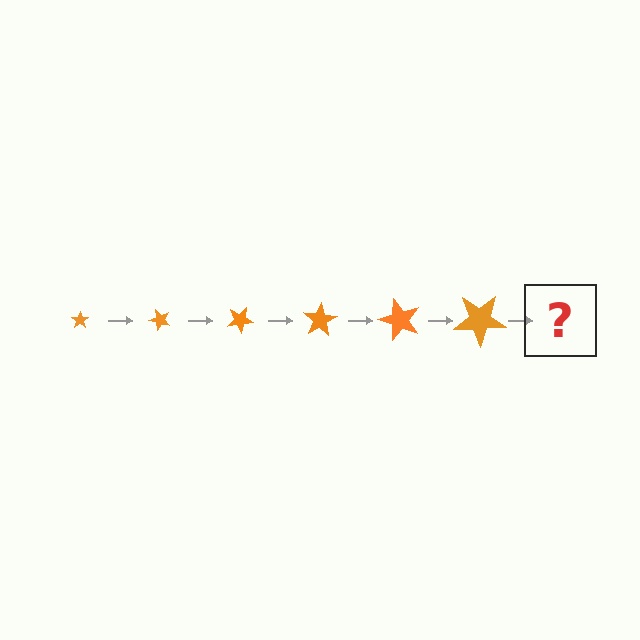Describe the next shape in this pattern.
It should be a star, larger than the previous one and rotated 300 degrees from the start.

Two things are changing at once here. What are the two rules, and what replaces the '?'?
The two rules are that the star grows larger each step and it rotates 50 degrees each step. The '?' should be a star, larger than the previous one and rotated 300 degrees from the start.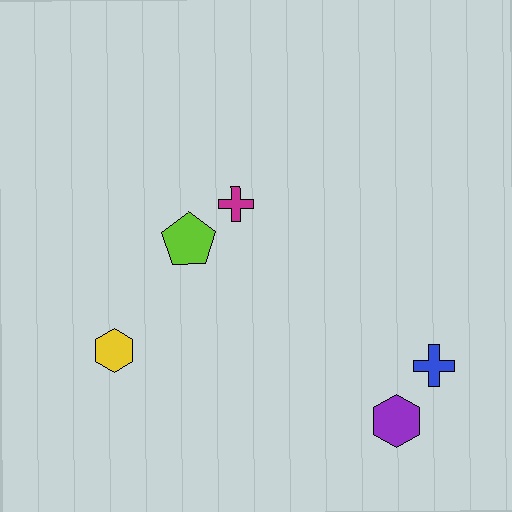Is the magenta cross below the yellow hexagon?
No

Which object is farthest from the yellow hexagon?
The blue cross is farthest from the yellow hexagon.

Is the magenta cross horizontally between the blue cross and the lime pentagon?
Yes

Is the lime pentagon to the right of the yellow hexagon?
Yes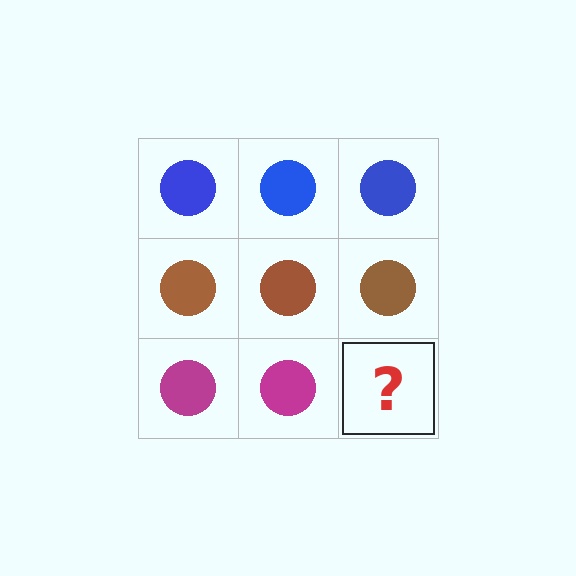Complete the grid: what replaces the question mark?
The question mark should be replaced with a magenta circle.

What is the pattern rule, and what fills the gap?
The rule is that each row has a consistent color. The gap should be filled with a magenta circle.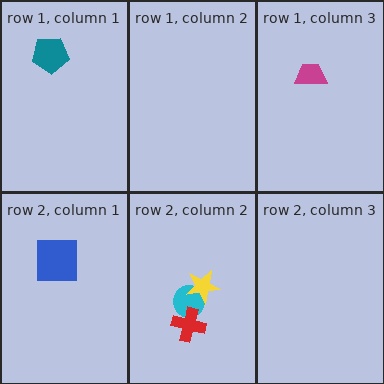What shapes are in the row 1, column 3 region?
The magenta trapezoid.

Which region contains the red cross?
The row 2, column 2 region.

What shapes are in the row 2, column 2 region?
The cyan circle, the red cross, the yellow star.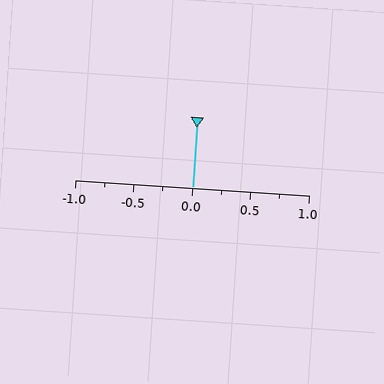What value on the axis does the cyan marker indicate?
The marker indicates approximately 0.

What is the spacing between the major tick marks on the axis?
The major ticks are spaced 0.5 apart.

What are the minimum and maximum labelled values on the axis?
The axis runs from -1.0 to 1.0.